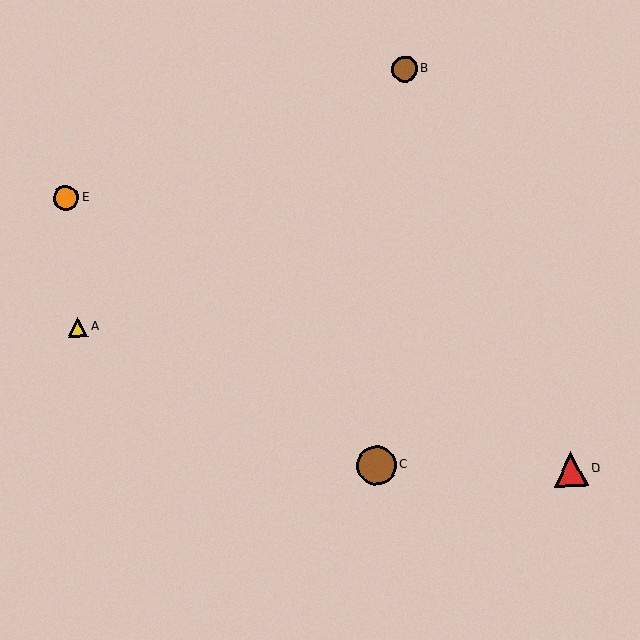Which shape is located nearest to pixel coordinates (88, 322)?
The yellow triangle (labeled A) at (77, 327) is nearest to that location.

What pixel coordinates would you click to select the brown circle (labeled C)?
Click at (376, 465) to select the brown circle C.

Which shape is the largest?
The brown circle (labeled C) is the largest.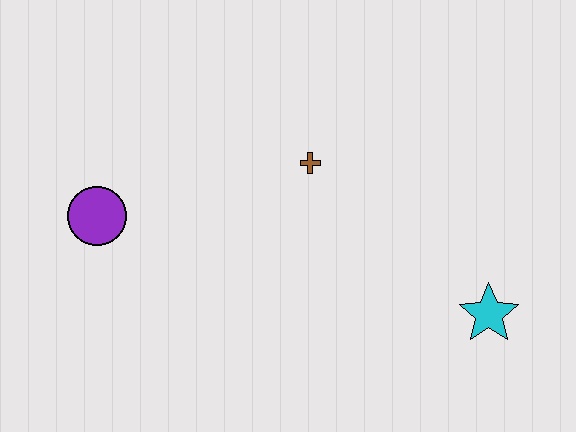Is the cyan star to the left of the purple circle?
No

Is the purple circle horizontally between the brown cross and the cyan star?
No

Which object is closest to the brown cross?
The purple circle is closest to the brown cross.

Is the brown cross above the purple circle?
Yes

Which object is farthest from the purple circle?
The cyan star is farthest from the purple circle.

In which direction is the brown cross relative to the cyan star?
The brown cross is to the left of the cyan star.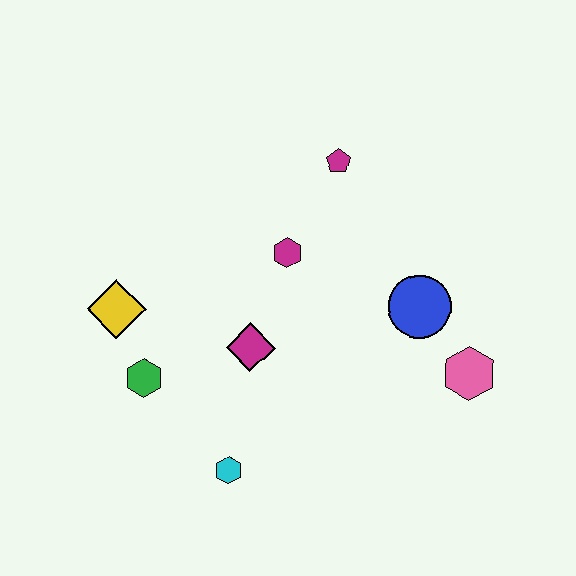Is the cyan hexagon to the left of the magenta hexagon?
Yes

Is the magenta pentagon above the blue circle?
Yes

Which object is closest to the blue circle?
The pink hexagon is closest to the blue circle.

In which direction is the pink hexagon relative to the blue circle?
The pink hexagon is below the blue circle.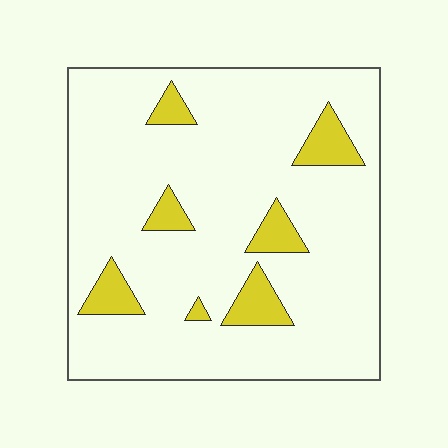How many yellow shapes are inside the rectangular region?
7.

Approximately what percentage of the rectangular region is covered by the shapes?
Approximately 10%.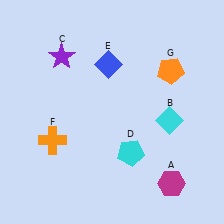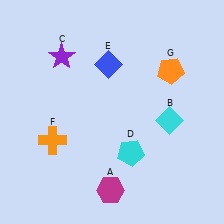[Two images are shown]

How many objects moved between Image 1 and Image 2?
1 object moved between the two images.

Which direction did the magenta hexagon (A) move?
The magenta hexagon (A) moved left.